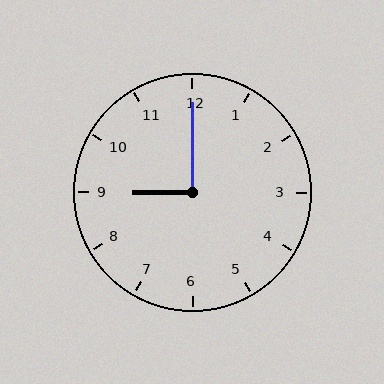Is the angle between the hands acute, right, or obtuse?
It is right.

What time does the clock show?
9:00.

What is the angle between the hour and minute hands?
Approximately 90 degrees.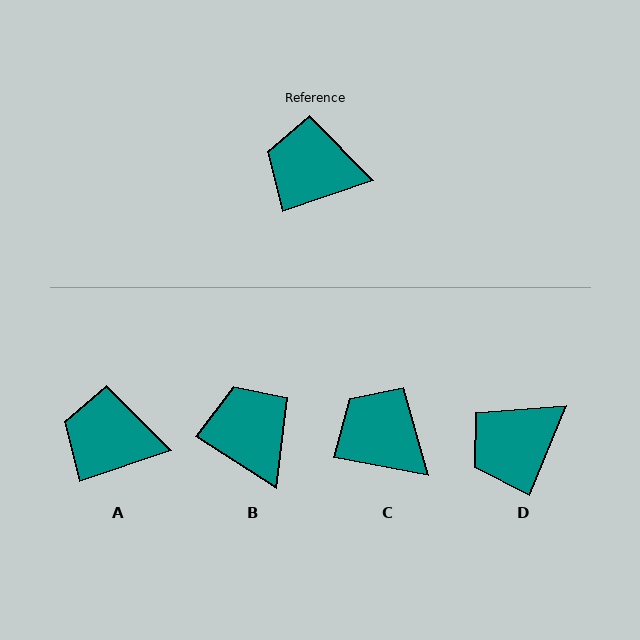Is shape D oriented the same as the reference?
No, it is off by about 49 degrees.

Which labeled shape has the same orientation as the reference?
A.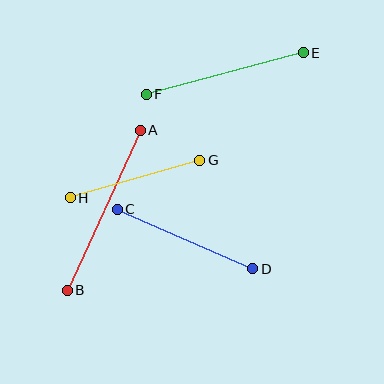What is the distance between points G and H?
The distance is approximately 134 pixels.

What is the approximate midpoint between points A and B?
The midpoint is at approximately (104, 210) pixels.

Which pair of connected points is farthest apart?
Points A and B are farthest apart.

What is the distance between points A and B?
The distance is approximately 176 pixels.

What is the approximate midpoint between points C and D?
The midpoint is at approximately (185, 239) pixels.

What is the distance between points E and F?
The distance is approximately 162 pixels.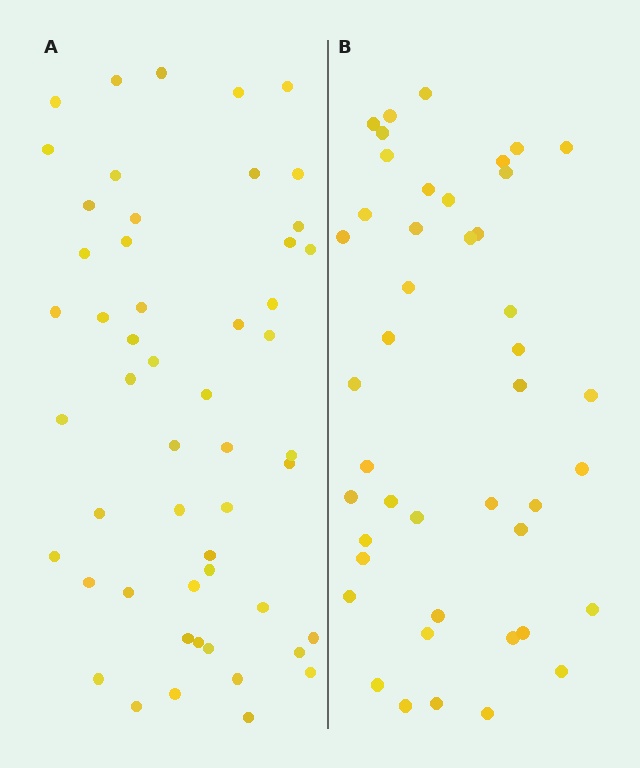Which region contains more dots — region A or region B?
Region A (the left region) has more dots.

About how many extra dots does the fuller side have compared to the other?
Region A has roughly 8 or so more dots than region B.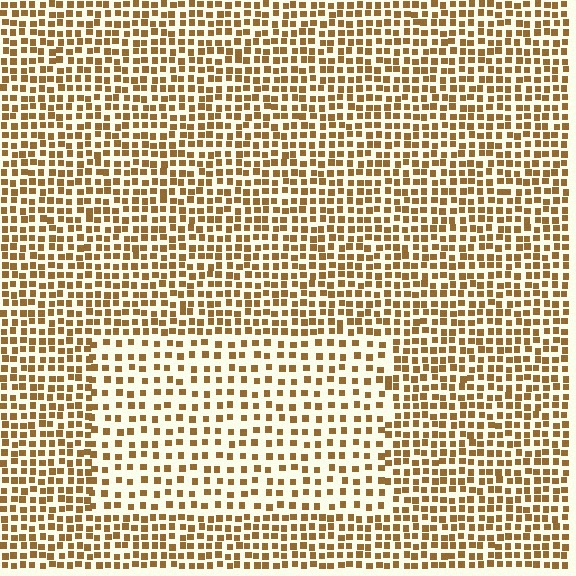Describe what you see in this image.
The image contains small brown elements arranged at two different densities. A rectangle-shaped region is visible where the elements are less densely packed than the surrounding area.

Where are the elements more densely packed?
The elements are more densely packed outside the rectangle boundary.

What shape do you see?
I see a rectangle.